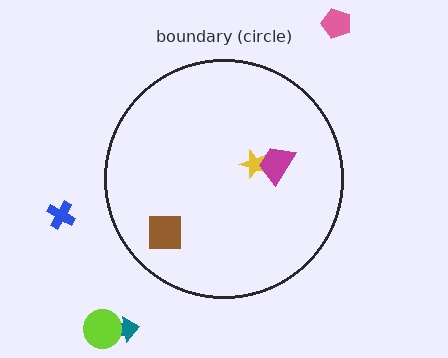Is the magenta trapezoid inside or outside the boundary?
Inside.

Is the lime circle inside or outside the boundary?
Outside.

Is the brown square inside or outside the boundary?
Inside.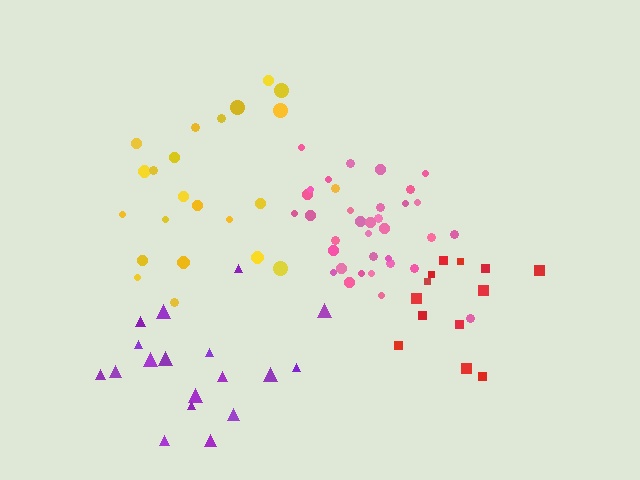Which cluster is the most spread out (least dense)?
Purple.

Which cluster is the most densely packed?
Pink.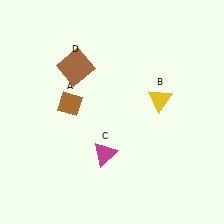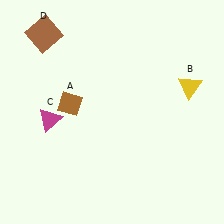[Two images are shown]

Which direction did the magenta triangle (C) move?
The magenta triangle (C) moved left.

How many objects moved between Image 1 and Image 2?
3 objects moved between the two images.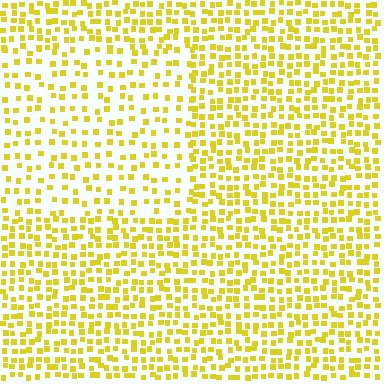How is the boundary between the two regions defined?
The boundary is defined by a change in element density (approximately 1.8x ratio). All elements are the same color, size, and shape.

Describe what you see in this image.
The image contains small yellow elements arranged at two different densities. A rectangle-shaped region is visible where the elements are less densely packed than the surrounding area.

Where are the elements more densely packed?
The elements are more densely packed outside the rectangle boundary.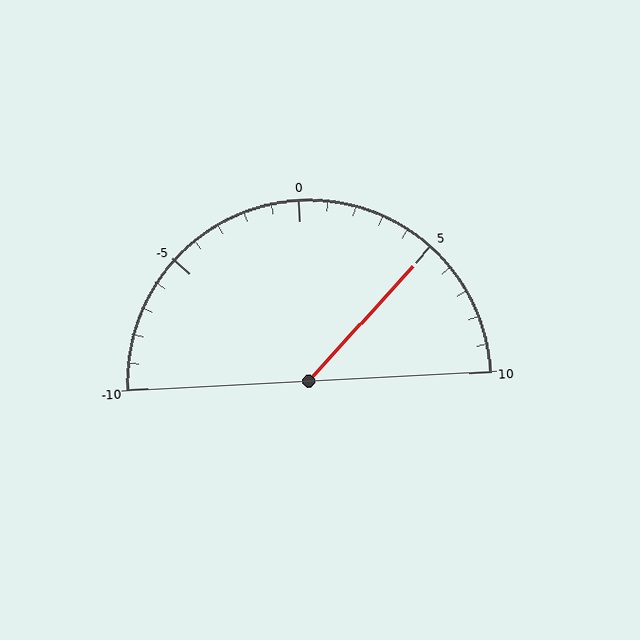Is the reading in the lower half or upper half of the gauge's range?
The reading is in the upper half of the range (-10 to 10).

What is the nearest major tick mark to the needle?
The nearest major tick mark is 5.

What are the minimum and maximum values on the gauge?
The gauge ranges from -10 to 10.